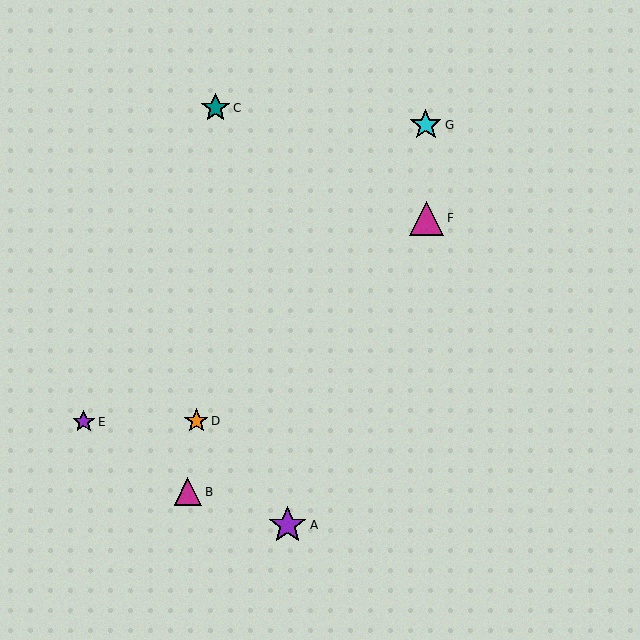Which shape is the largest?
The purple star (labeled A) is the largest.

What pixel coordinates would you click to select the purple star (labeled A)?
Click at (287, 525) to select the purple star A.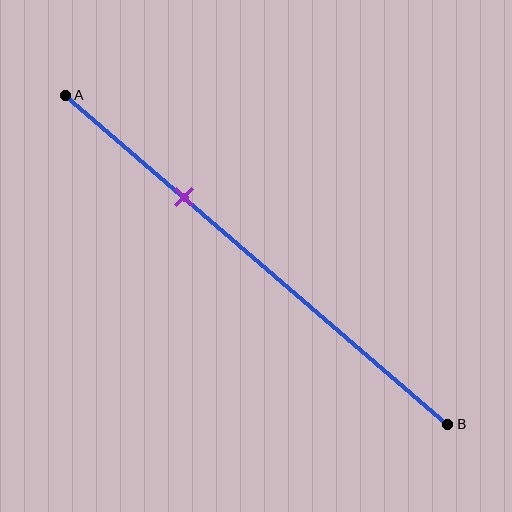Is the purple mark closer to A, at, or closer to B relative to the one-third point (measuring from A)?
The purple mark is approximately at the one-third point of segment AB.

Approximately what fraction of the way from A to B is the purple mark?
The purple mark is approximately 30% of the way from A to B.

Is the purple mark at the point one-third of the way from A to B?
Yes, the mark is approximately at the one-third point.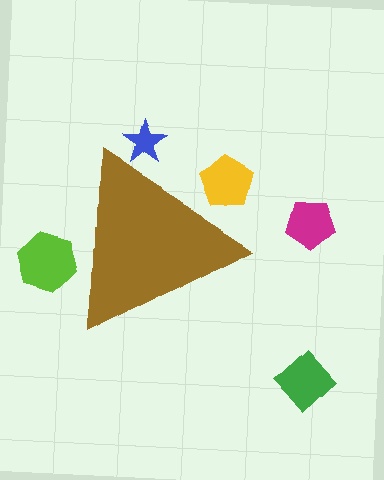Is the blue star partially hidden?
Yes, the blue star is partially hidden behind the brown triangle.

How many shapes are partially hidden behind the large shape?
3 shapes are partially hidden.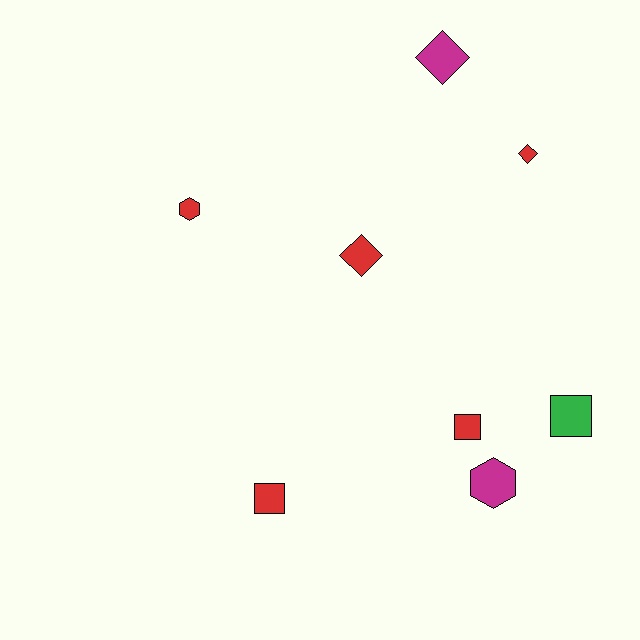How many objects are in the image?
There are 8 objects.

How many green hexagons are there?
There are no green hexagons.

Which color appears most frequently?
Red, with 5 objects.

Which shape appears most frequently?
Square, with 3 objects.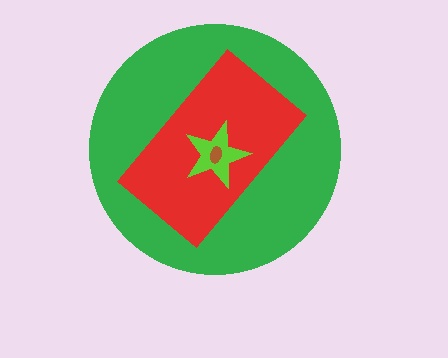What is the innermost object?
The brown ellipse.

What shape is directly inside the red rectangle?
The lime star.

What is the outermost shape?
The green circle.